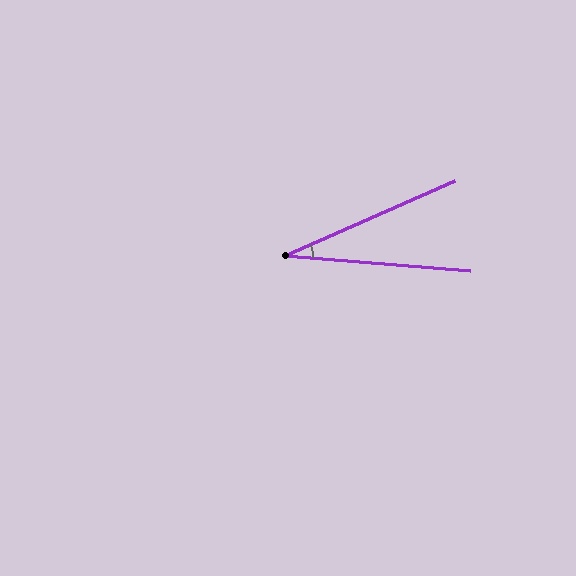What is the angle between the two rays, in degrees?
Approximately 28 degrees.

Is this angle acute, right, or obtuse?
It is acute.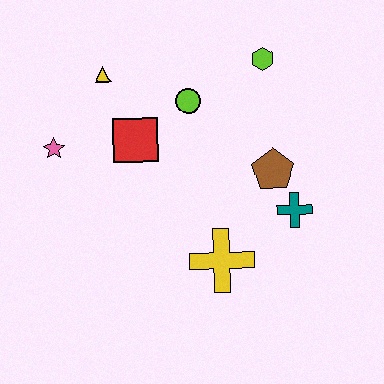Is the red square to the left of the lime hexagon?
Yes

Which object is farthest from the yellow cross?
The yellow triangle is farthest from the yellow cross.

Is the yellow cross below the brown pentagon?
Yes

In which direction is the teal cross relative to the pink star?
The teal cross is to the right of the pink star.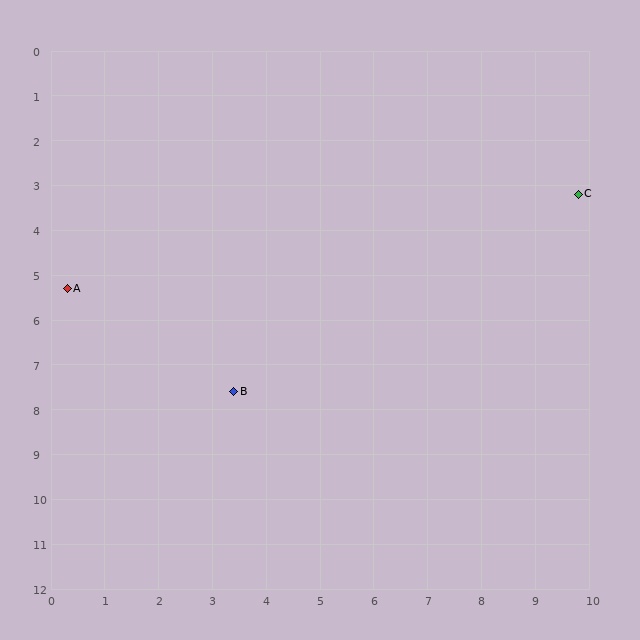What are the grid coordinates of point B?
Point B is at approximately (3.4, 7.6).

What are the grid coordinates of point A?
Point A is at approximately (0.3, 5.3).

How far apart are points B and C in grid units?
Points B and C are about 7.8 grid units apart.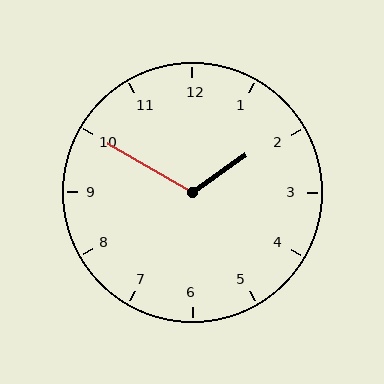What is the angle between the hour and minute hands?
Approximately 115 degrees.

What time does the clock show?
1:50.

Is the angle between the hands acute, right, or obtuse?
It is obtuse.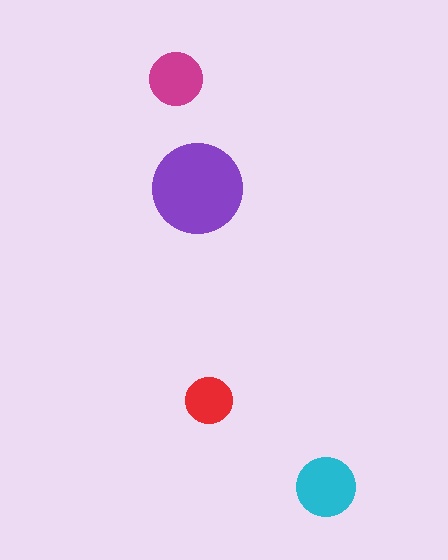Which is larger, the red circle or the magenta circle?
The magenta one.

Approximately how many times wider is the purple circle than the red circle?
About 2 times wider.